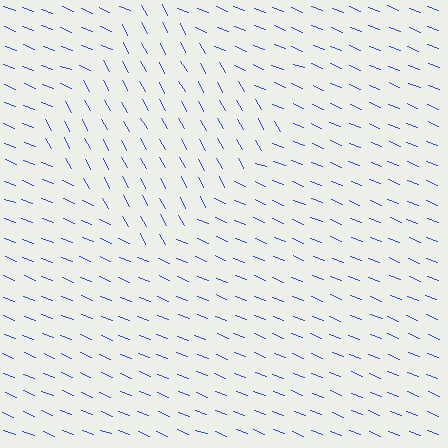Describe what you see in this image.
The image is filled with small blue line segments. A diamond region in the image has lines oriented differently from the surrounding lines, creating a visible texture boundary.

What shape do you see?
I see a diamond.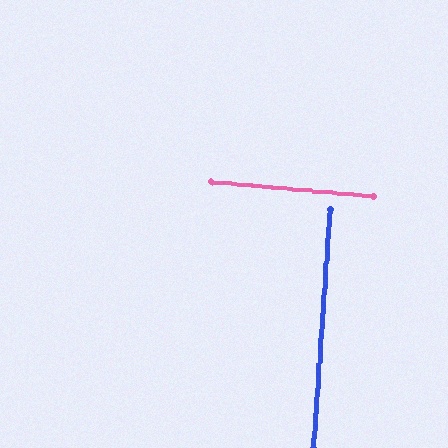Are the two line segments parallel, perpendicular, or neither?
Perpendicular — they meet at approximately 89°.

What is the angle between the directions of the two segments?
Approximately 89 degrees.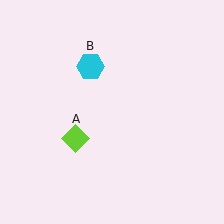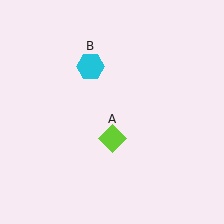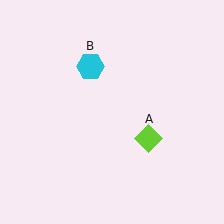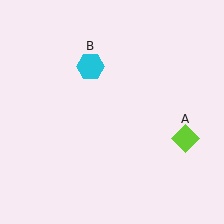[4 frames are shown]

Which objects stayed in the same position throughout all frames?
Cyan hexagon (object B) remained stationary.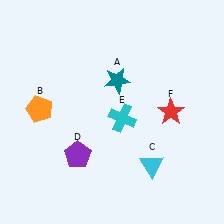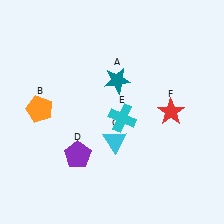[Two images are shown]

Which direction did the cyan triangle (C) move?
The cyan triangle (C) moved left.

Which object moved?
The cyan triangle (C) moved left.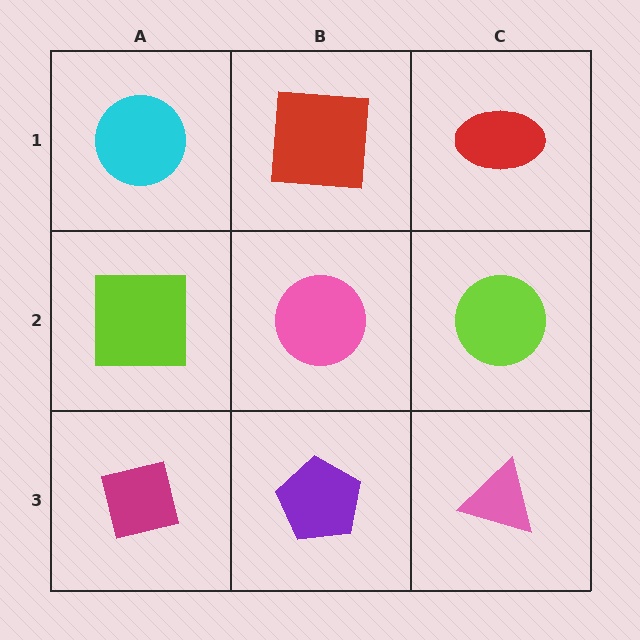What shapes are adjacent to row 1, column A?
A lime square (row 2, column A), a red square (row 1, column B).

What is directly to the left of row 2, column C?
A pink circle.